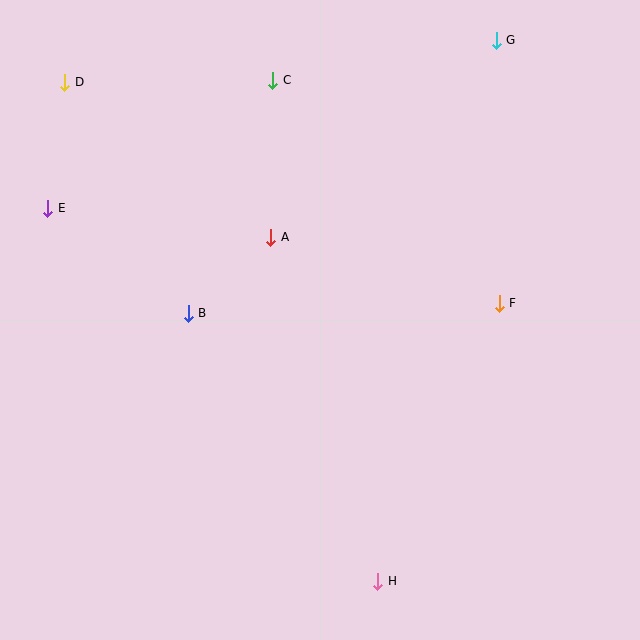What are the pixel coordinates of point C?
Point C is at (273, 80).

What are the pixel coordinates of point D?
Point D is at (65, 82).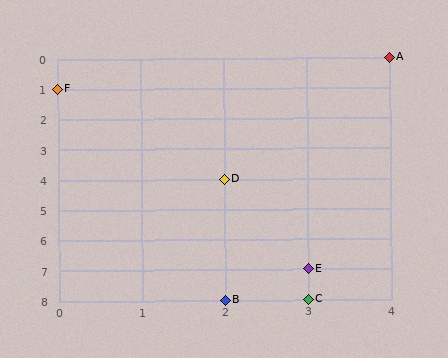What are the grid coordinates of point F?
Point F is at grid coordinates (0, 1).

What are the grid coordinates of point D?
Point D is at grid coordinates (2, 4).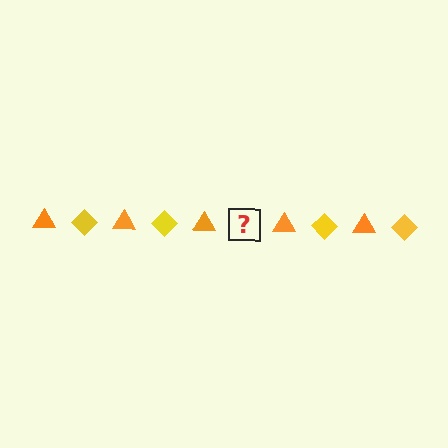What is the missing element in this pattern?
The missing element is a yellow diamond.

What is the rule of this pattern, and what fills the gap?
The rule is that the pattern alternates between orange triangle and yellow diamond. The gap should be filled with a yellow diamond.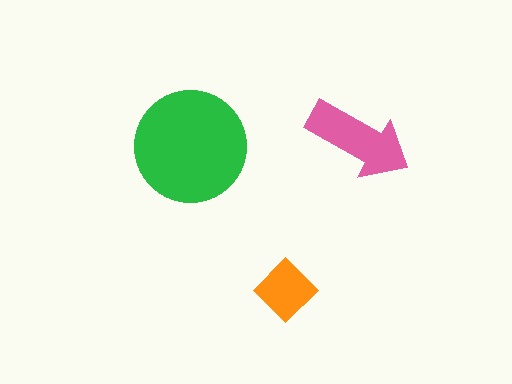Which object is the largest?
The green circle.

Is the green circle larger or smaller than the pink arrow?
Larger.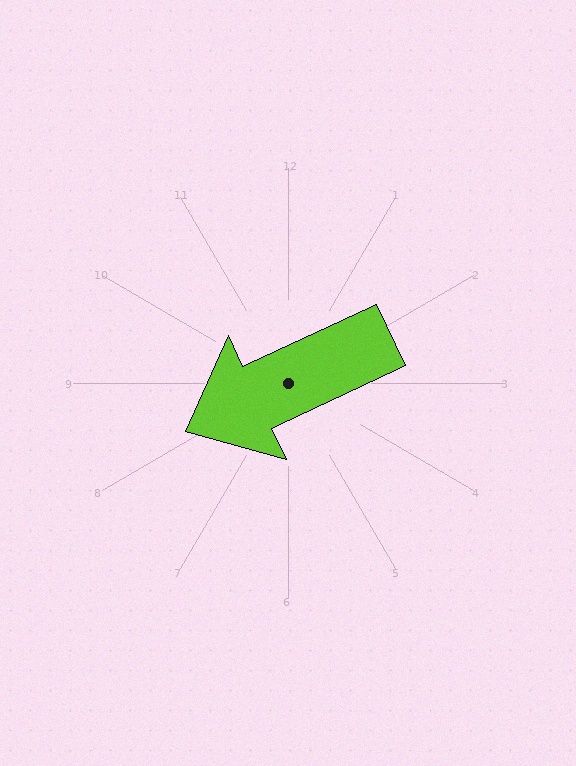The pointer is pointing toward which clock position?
Roughly 8 o'clock.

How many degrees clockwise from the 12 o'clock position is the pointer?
Approximately 245 degrees.